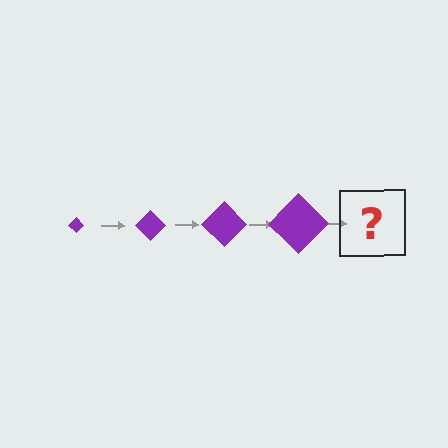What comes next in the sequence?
The next element should be a purple diamond, larger than the previous one.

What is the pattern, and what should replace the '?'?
The pattern is that the diamond gets progressively larger each step. The '?' should be a purple diamond, larger than the previous one.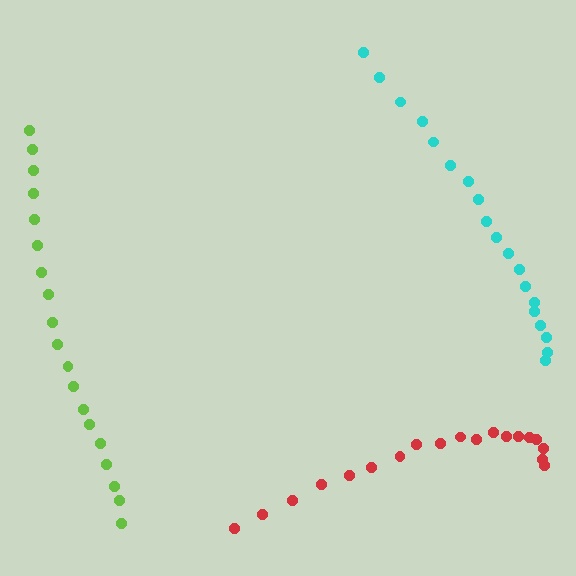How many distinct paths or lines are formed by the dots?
There are 3 distinct paths.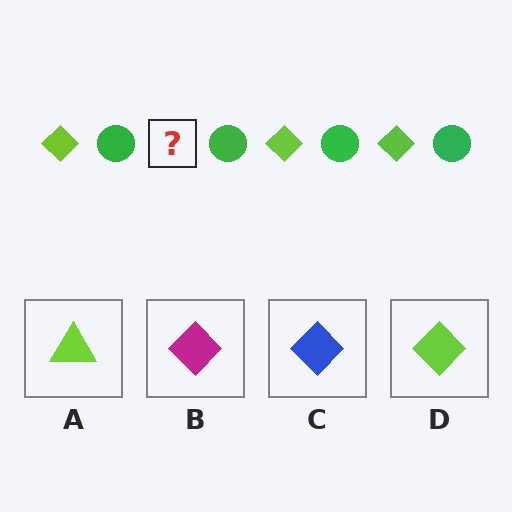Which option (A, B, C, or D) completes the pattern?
D.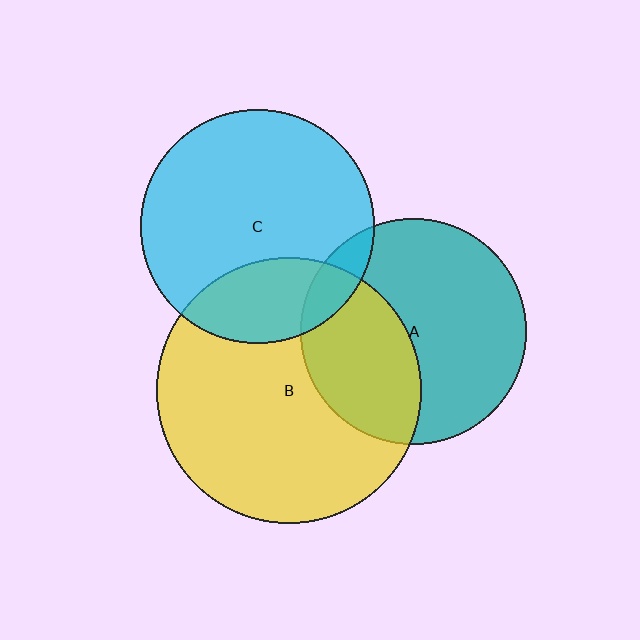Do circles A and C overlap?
Yes.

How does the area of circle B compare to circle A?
Approximately 1.4 times.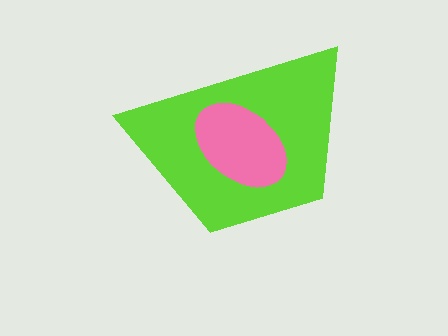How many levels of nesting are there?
2.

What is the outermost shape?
The lime trapezoid.